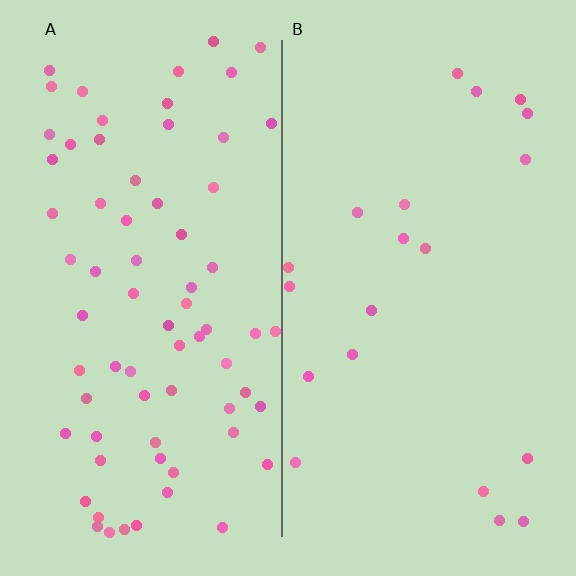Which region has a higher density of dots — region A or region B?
A (the left).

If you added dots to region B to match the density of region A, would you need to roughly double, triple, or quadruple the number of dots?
Approximately triple.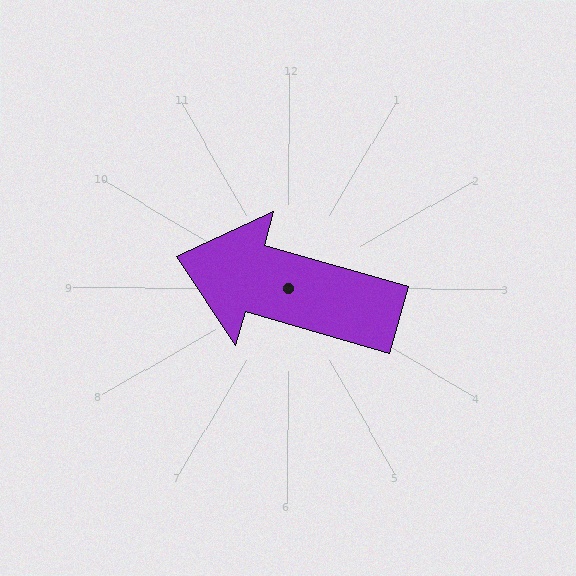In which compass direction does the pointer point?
West.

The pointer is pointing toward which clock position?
Roughly 10 o'clock.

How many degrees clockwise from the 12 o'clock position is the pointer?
Approximately 286 degrees.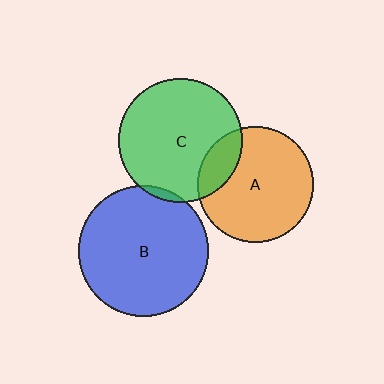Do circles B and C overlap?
Yes.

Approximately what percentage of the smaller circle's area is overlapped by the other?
Approximately 5%.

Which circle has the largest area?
Circle B (blue).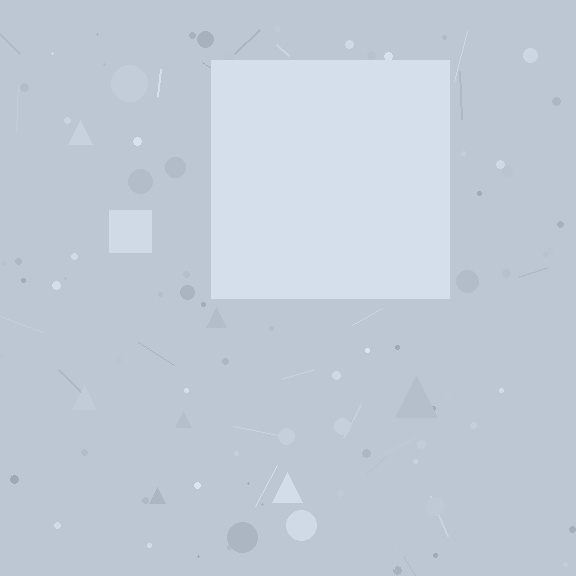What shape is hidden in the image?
A square is hidden in the image.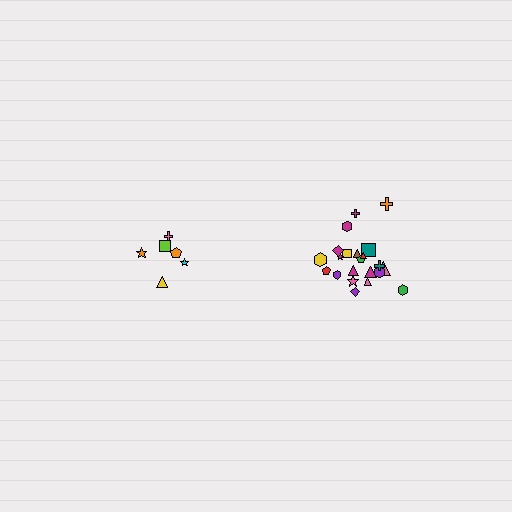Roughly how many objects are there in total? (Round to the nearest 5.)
Roughly 30 objects in total.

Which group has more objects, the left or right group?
The right group.